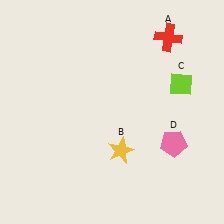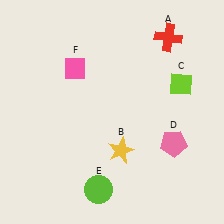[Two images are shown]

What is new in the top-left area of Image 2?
A pink diamond (F) was added in the top-left area of Image 2.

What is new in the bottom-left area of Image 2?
A lime circle (E) was added in the bottom-left area of Image 2.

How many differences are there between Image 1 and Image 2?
There are 2 differences between the two images.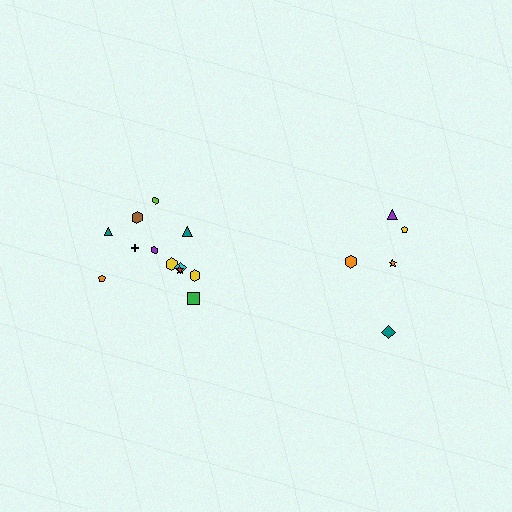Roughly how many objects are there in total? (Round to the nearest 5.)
Roughly 15 objects in total.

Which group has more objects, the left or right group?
The left group.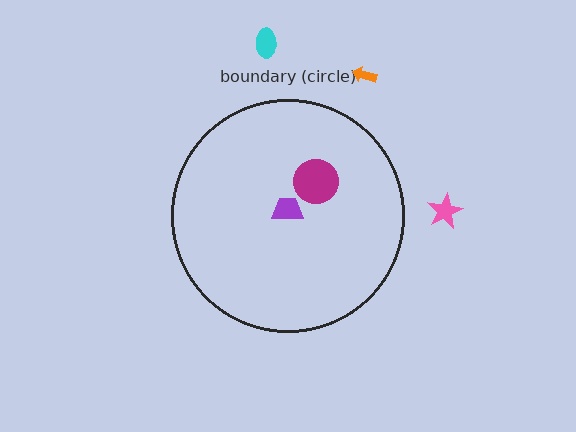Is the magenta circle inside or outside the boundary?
Inside.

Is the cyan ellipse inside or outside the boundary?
Outside.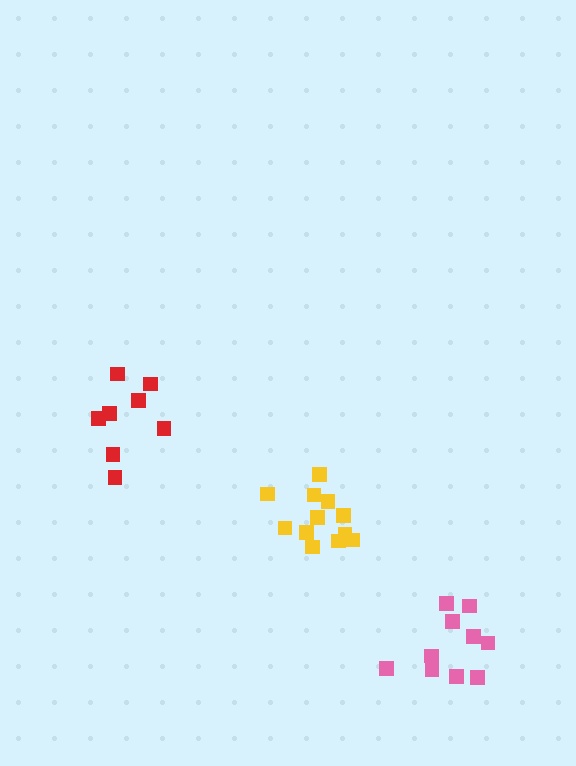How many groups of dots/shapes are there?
There are 3 groups.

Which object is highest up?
The red cluster is topmost.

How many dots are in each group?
Group 1: 8 dots, Group 2: 10 dots, Group 3: 12 dots (30 total).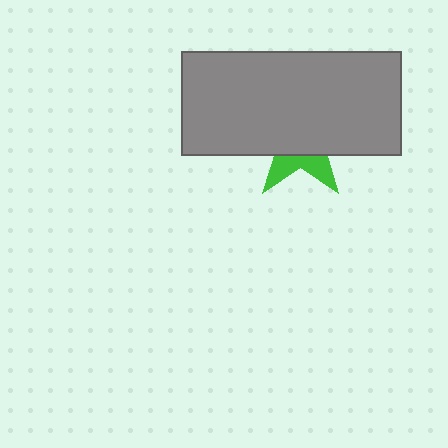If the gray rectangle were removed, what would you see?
You would see the complete green star.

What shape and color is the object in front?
The object in front is a gray rectangle.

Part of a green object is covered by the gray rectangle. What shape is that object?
It is a star.